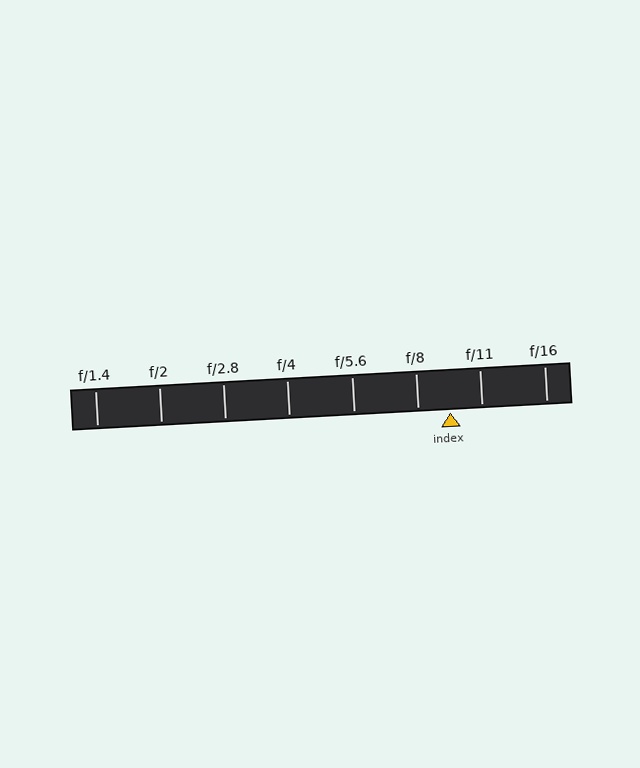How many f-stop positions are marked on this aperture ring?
There are 8 f-stop positions marked.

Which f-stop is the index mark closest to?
The index mark is closest to f/8.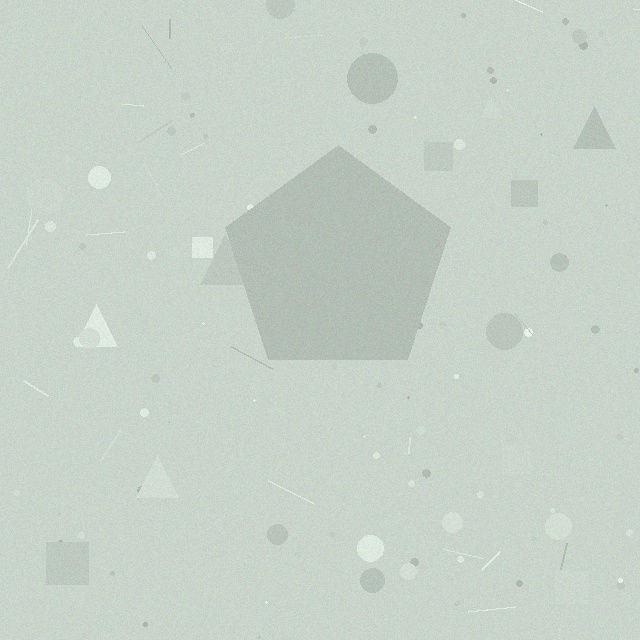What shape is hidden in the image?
A pentagon is hidden in the image.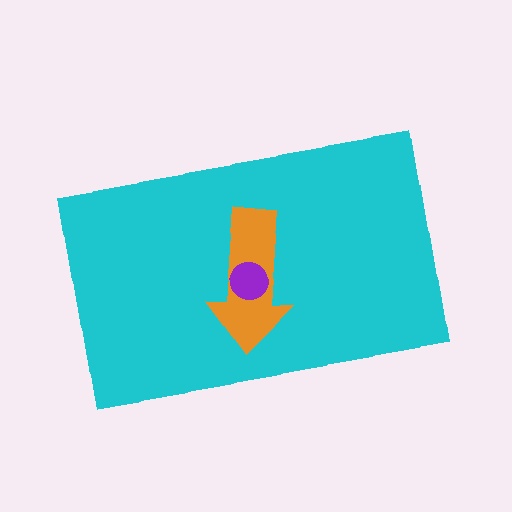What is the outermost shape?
The cyan rectangle.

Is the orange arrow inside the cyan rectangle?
Yes.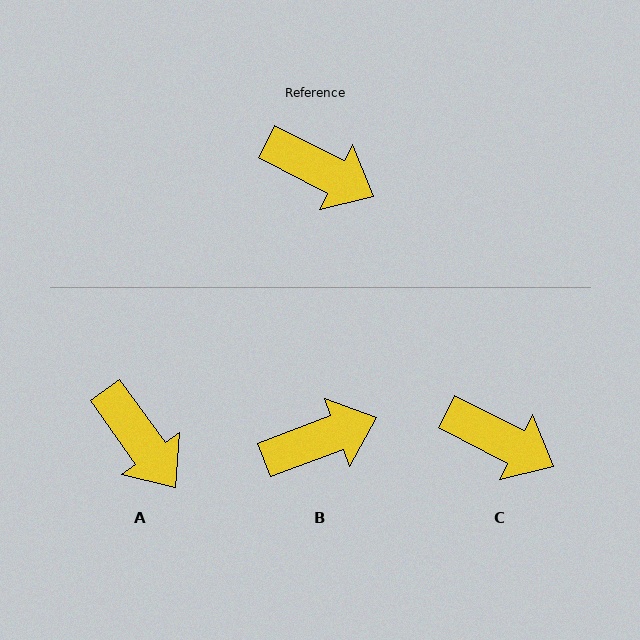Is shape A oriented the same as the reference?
No, it is off by about 27 degrees.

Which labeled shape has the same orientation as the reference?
C.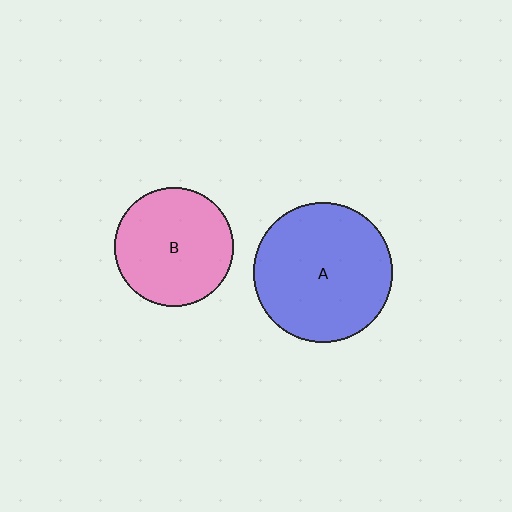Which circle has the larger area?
Circle A (blue).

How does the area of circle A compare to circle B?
Approximately 1.4 times.